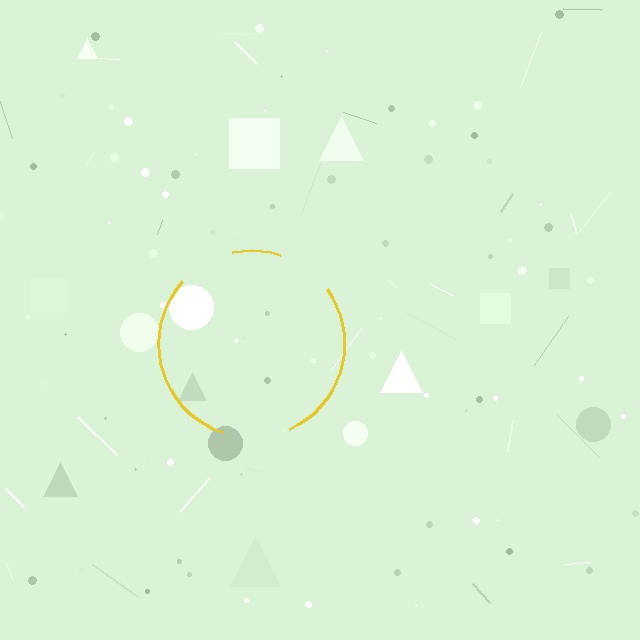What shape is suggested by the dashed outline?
The dashed outline suggests a circle.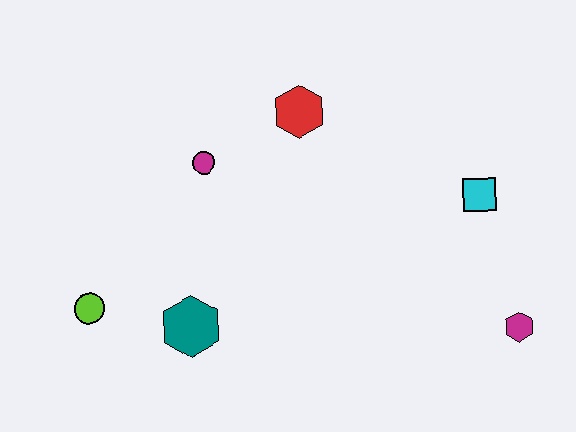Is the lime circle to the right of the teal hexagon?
No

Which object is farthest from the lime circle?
The magenta hexagon is farthest from the lime circle.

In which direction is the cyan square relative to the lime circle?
The cyan square is to the right of the lime circle.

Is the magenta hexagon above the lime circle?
No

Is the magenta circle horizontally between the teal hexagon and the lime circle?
No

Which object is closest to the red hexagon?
The magenta circle is closest to the red hexagon.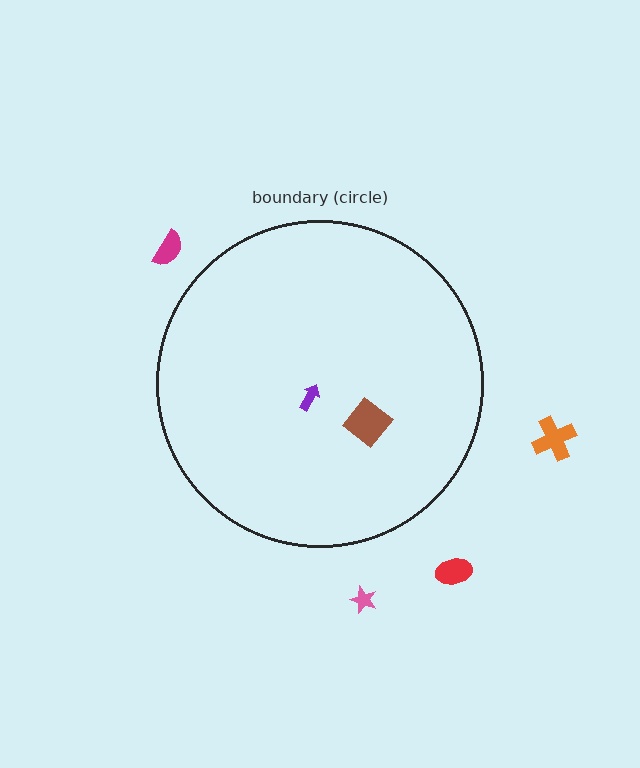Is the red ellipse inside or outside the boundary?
Outside.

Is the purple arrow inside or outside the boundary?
Inside.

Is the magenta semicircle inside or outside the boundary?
Outside.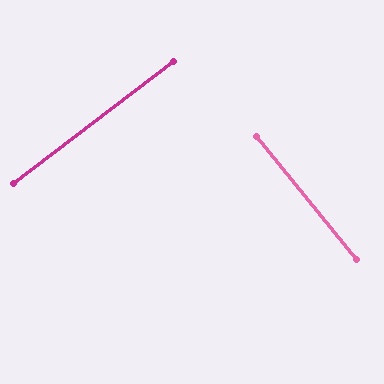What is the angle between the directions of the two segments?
Approximately 88 degrees.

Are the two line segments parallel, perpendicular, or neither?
Perpendicular — they meet at approximately 88°.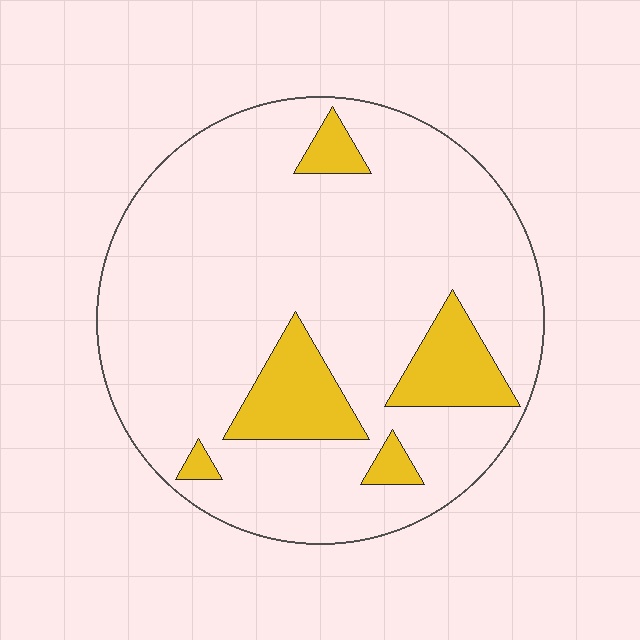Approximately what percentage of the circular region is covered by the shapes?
Approximately 15%.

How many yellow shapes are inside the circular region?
5.